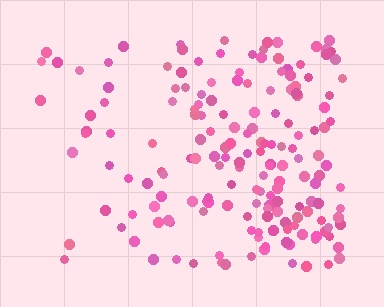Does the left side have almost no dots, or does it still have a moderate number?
Still a moderate number, just noticeably fewer than the right.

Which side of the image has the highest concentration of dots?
The right.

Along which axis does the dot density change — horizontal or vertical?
Horizontal.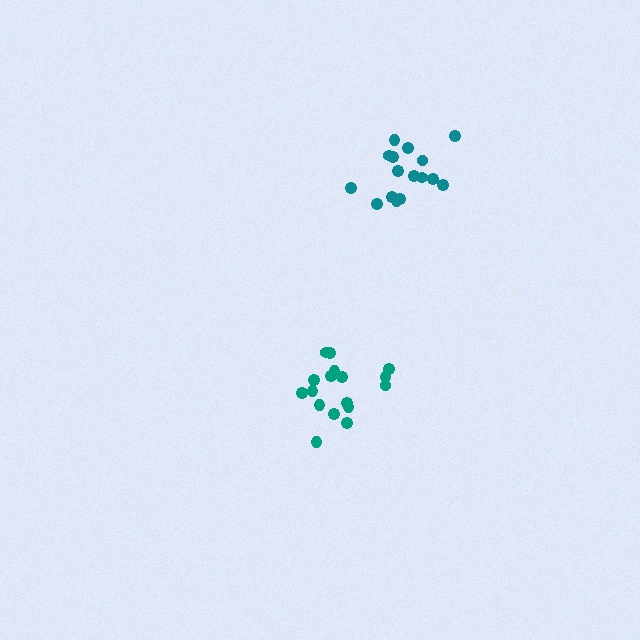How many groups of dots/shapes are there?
There are 2 groups.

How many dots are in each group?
Group 1: 18 dots, Group 2: 16 dots (34 total).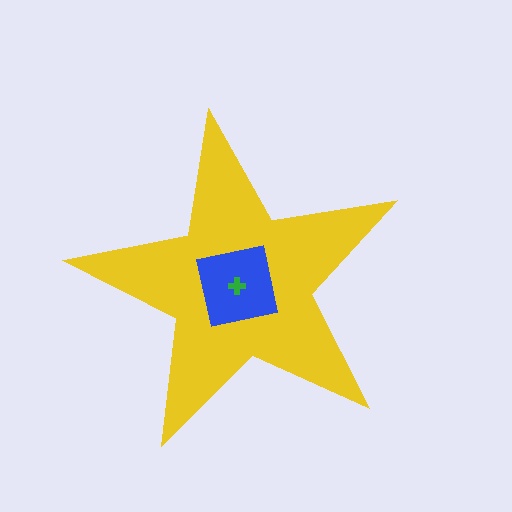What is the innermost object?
The green cross.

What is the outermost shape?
The yellow star.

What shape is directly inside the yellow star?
The blue square.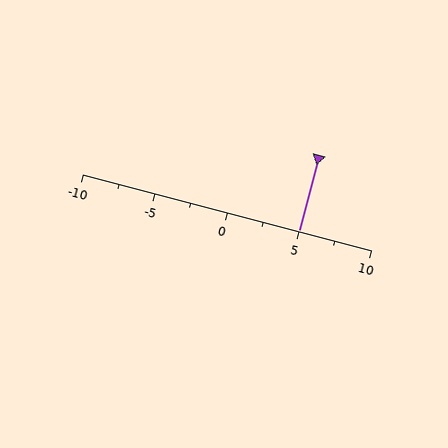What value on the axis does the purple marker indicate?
The marker indicates approximately 5.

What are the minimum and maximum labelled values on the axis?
The axis runs from -10 to 10.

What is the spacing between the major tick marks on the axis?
The major ticks are spaced 5 apart.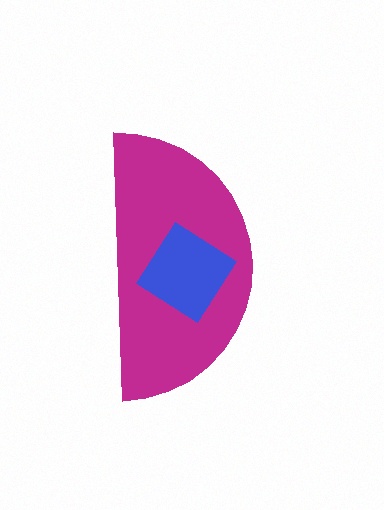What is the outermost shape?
The magenta semicircle.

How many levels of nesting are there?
2.